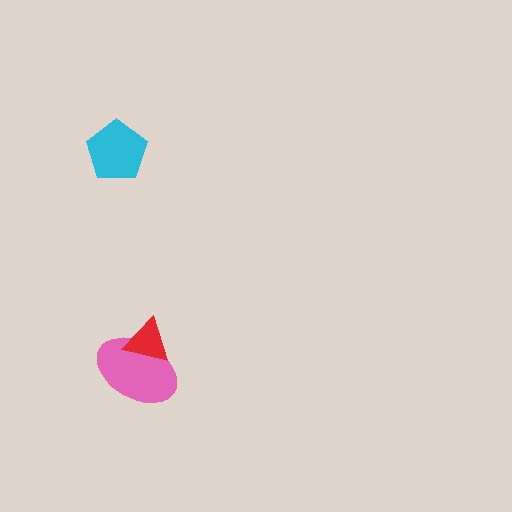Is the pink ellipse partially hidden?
Yes, it is partially covered by another shape.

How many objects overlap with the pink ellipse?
1 object overlaps with the pink ellipse.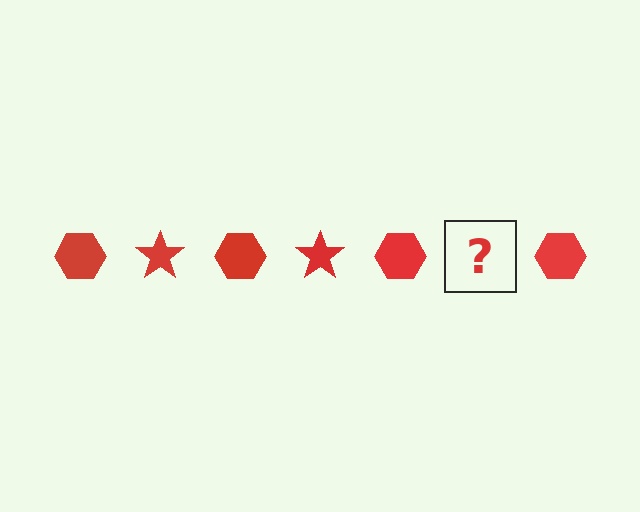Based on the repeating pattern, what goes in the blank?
The blank should be a red star.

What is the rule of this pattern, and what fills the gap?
The rule is that the pattern cycles through hexagon, star shapes in red. The gap should be filled with a red star.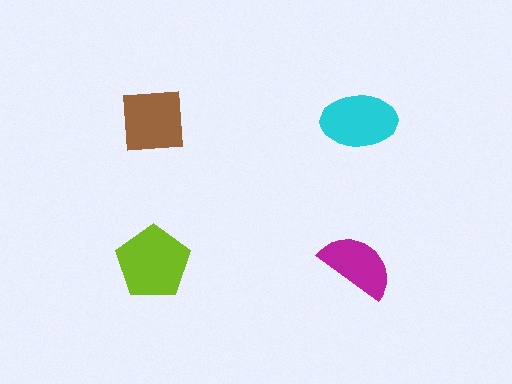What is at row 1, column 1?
A brown square.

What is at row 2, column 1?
A lime pentagon.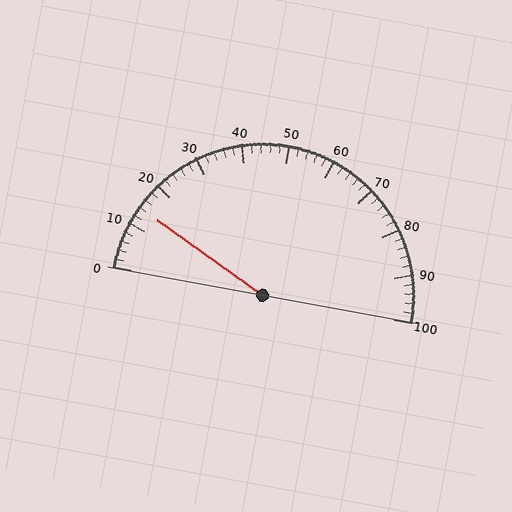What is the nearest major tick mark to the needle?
The nearest major tick mark is 10.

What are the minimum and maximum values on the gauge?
The gauge ranges from 0 to 100.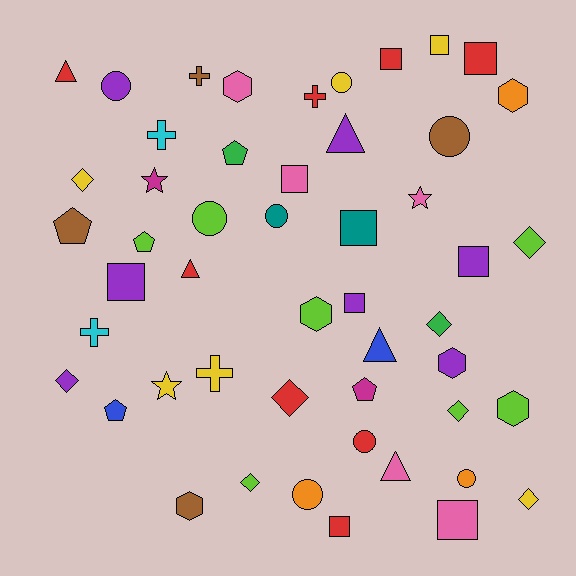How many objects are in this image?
There are 50 objects.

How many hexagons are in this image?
There are 6 hexagons.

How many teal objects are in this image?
There are 2 teal objects.